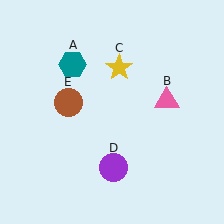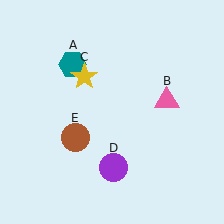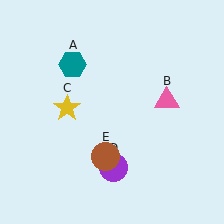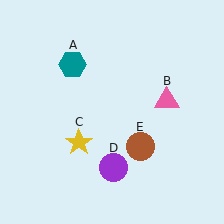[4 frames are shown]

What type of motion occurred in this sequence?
The yellow star (object C), brown circle (object E) rotated counterclockwise around the center of the scene.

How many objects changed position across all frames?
2 objects changed position: yellow star (object C), brown circle (object E).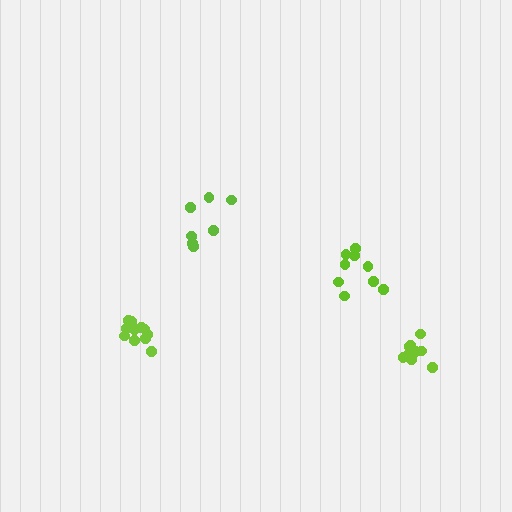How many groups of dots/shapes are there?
There are 4 groups.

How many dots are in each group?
Group 1: 8 dots, Group 2: 9 dots, Group 3: 9 dots, Group 4: 11 dots (37 total).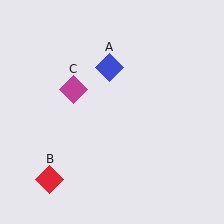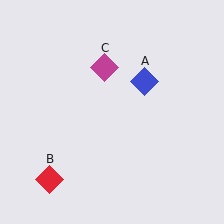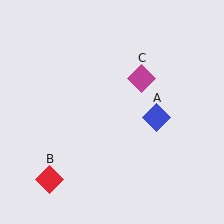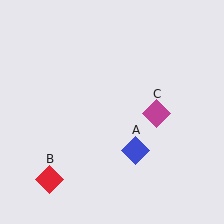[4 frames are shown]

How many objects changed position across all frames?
2 objects changed position: blue diamond (object A), magenta diamond (object C).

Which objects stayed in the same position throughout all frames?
Red diamond (object B) remained stationary.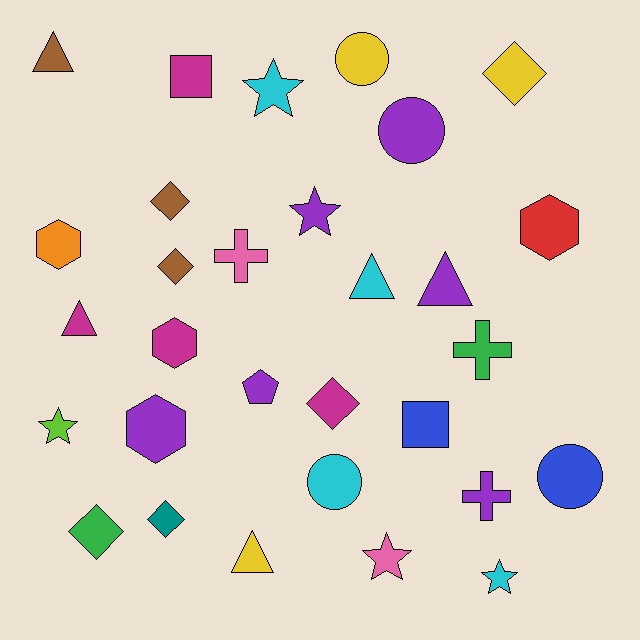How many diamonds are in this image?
There are 6 diamonds.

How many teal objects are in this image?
There is 1 teal object.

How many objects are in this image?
There are 30 objects.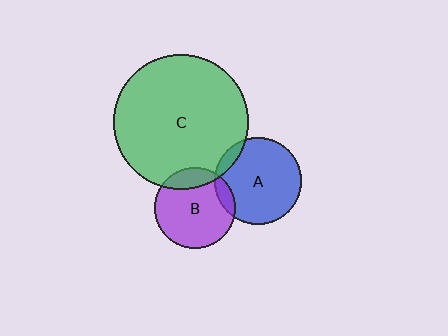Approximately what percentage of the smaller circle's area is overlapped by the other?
Approximately 15%.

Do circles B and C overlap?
Yes.